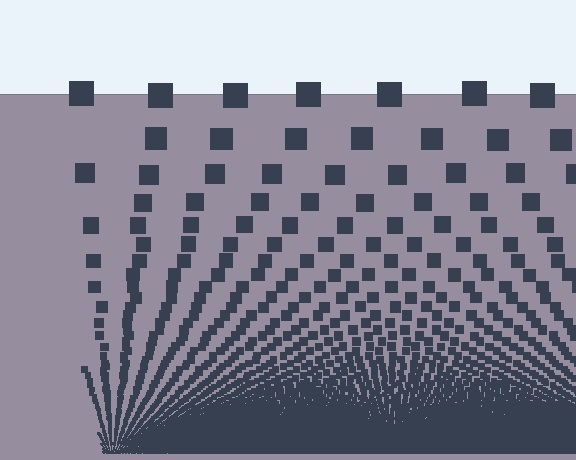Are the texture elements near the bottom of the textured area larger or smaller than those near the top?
Smaller. The gradient is inverted — elements near the bottom are smaller and denser.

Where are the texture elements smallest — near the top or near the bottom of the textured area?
Near the bottom.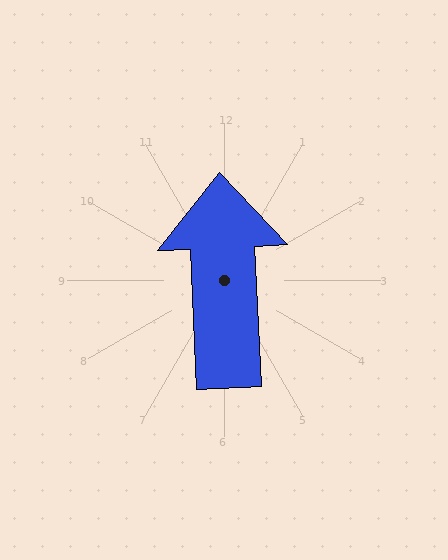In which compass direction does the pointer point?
North.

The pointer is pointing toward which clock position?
Roughly 12 o'clock.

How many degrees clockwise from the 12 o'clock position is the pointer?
Approximately 357 degrees.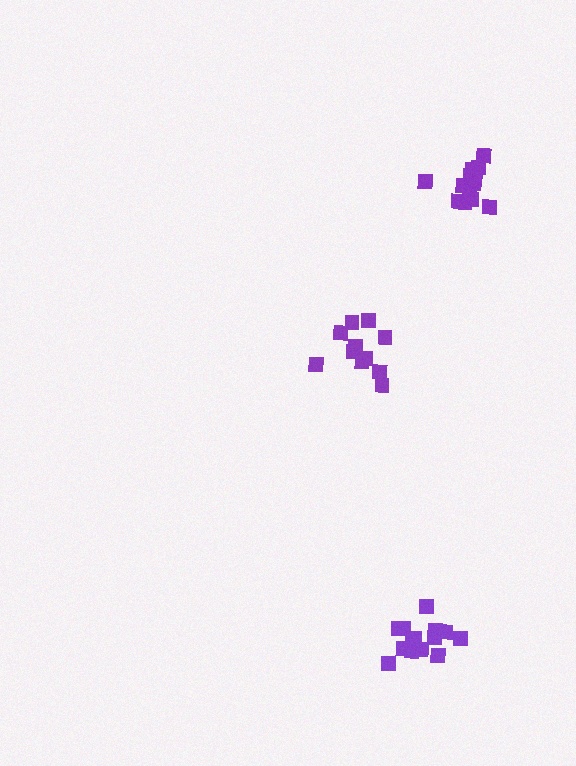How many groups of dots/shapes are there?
There are 3 groups.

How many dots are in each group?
Group 1: 11 dots, Group 2: 13 dots, Group 3: 16 dots (40 total).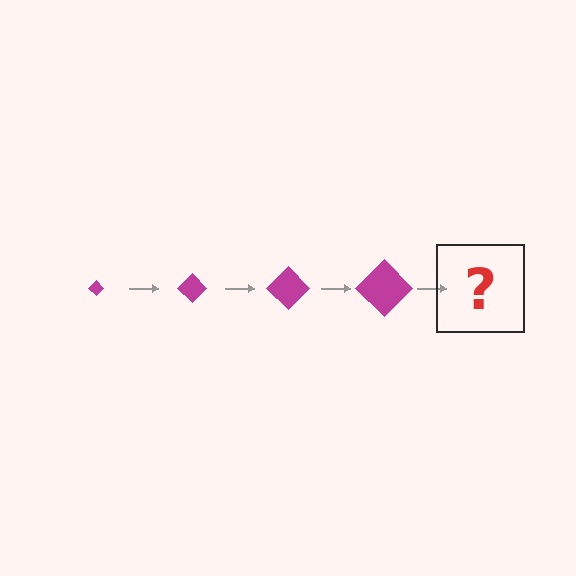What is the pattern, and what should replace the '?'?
The pattern is that the diamond gets progressively larger each step. The '?' should be a magenta diamond, larger than the previous one.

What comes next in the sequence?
The next element should be a magenta diamond, larger than the previous one.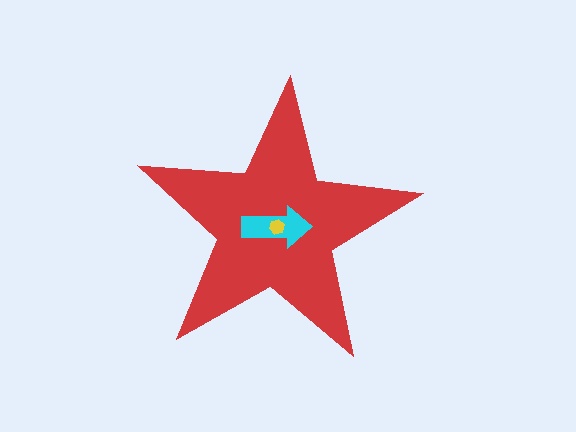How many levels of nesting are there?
3.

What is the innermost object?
The yellow hexagon.